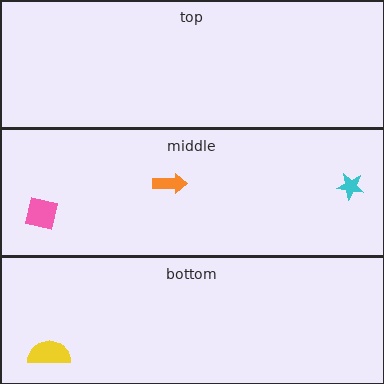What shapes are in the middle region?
The cyan star, the pink square, the orange arrow.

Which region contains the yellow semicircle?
The bottom region.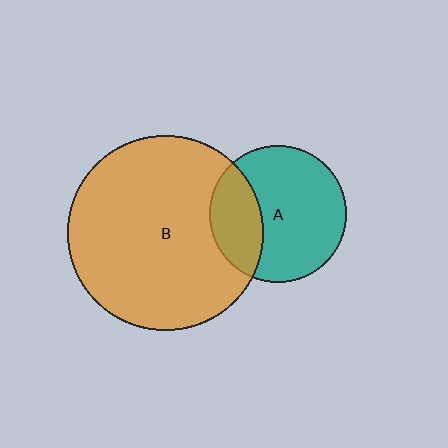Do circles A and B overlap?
Yes.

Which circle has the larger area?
Circle B (orange).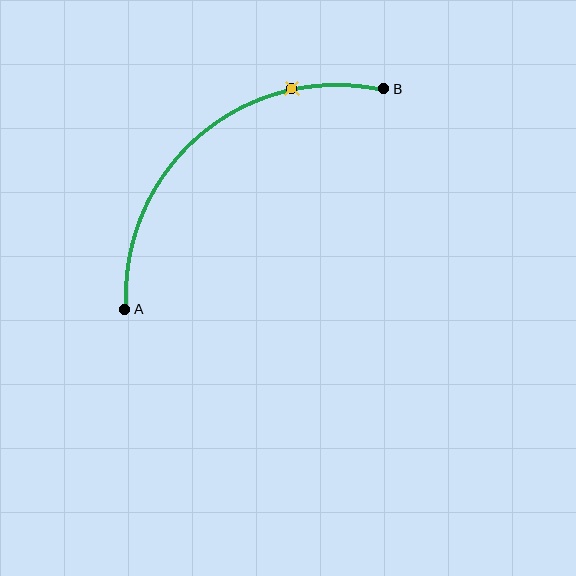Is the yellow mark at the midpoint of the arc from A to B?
No. The yellow mark lies on the arc but is closer to endpoint B. The arc midpoint would be at the point on the curve equidistant along the arc from both A and B.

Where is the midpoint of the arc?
The arc midpoint is the point on the curve farthest from the straight line joining A and B. It sits above and to the left of that line.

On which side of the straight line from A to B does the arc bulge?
The arc bulges above and to the left of the straight line connecting A and B.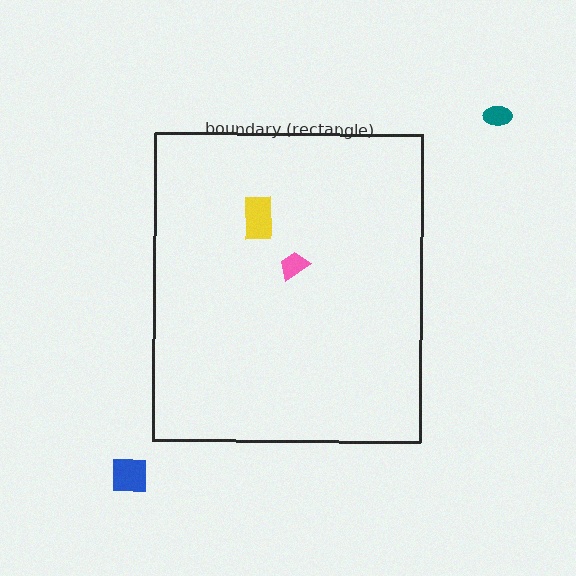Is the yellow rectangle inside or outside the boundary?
Inside.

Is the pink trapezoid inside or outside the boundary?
Inside.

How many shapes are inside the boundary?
2 inside, 2 outside.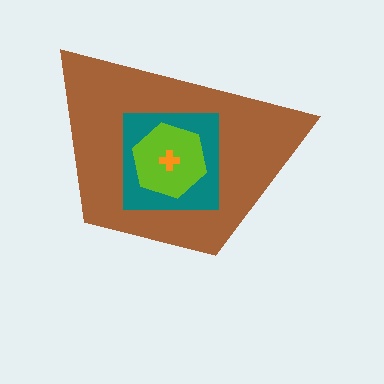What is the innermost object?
The orange cross.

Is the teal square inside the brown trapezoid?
Yes.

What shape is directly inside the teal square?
The lime hexagon.